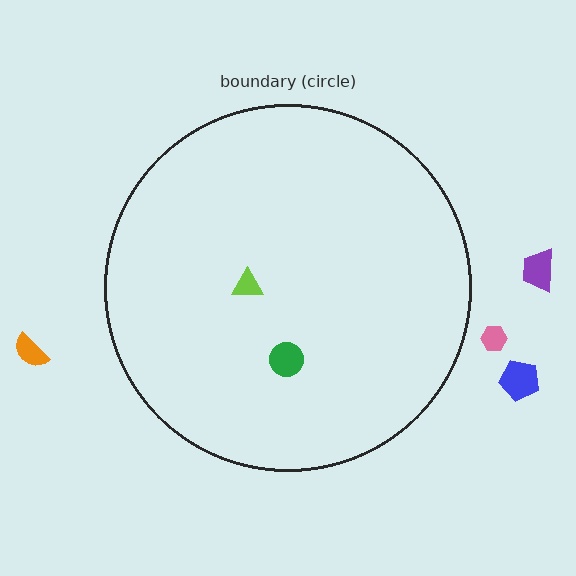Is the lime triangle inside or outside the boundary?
Inside.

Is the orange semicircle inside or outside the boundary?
Outside.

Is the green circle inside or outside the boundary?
Inside.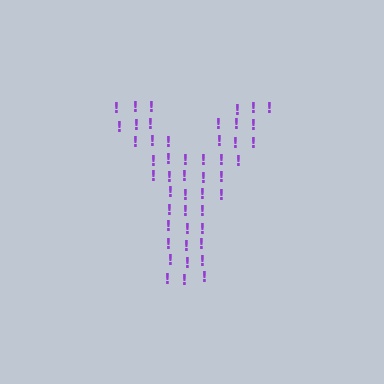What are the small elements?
The small elements are exclamation marks.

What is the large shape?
The large shape is the letter Y.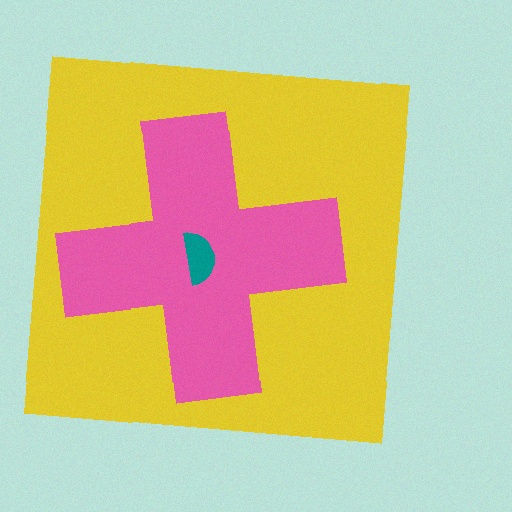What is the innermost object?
The teal semicircle.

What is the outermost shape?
The yellow square.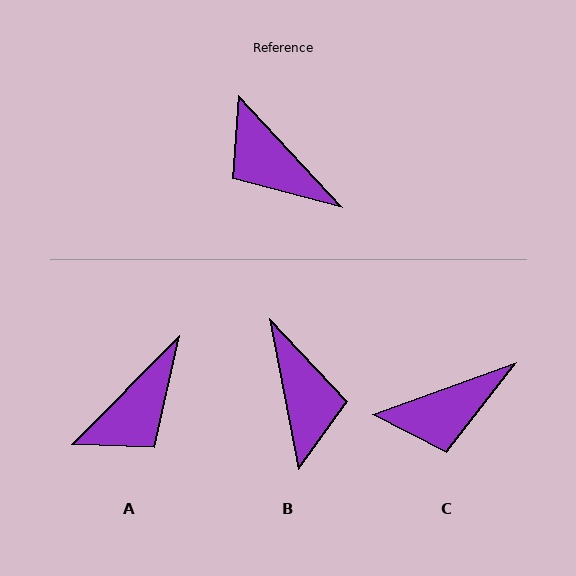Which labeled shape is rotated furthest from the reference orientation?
B, about 148 degrees away.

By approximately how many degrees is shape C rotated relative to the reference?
Approximately 67 degrees counter-clockwise.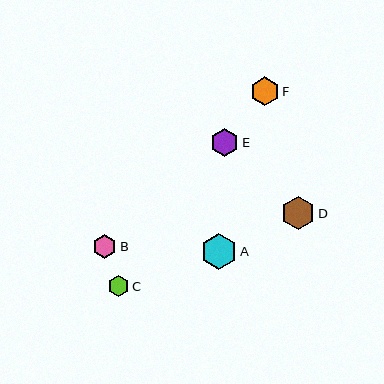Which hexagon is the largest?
Hexagon A is the largest with a size of approximately 36 pixels.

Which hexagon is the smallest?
Hexagon C is the smallest with a size of approximately 21 pixels.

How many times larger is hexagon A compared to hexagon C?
Hexagon A is approximately 1.7 times the size of hexagon C.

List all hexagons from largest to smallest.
From largest to smallest: A, D, F, E, B, C.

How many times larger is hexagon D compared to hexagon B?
Hexagon D is approximately 1.4 times the size of hexagon B.